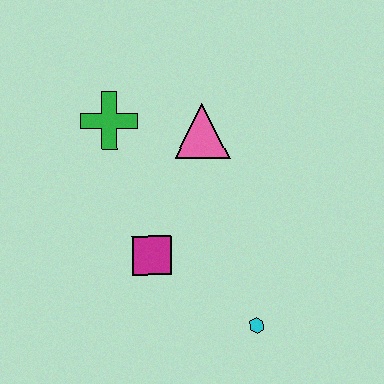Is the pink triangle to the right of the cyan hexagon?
No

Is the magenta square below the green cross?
Yes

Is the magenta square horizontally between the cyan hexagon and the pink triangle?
No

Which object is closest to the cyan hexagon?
The magenta square is closest to the cyan hexagon.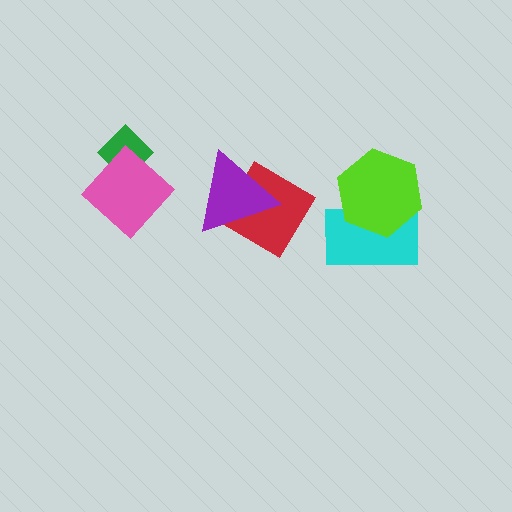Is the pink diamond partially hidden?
No, no other shape covers it.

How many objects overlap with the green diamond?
1 object overlaps with the green diamond.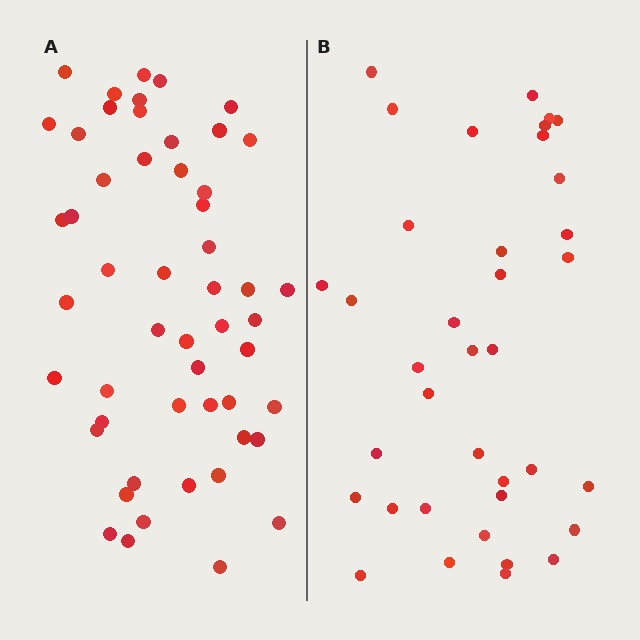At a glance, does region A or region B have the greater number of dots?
Region A (the left region) has more dots.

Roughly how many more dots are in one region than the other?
Region A has approximately 15 more dots than region B.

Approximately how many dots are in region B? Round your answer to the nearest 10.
About 40 dots. (The exact count is 37, which rounds to 40.)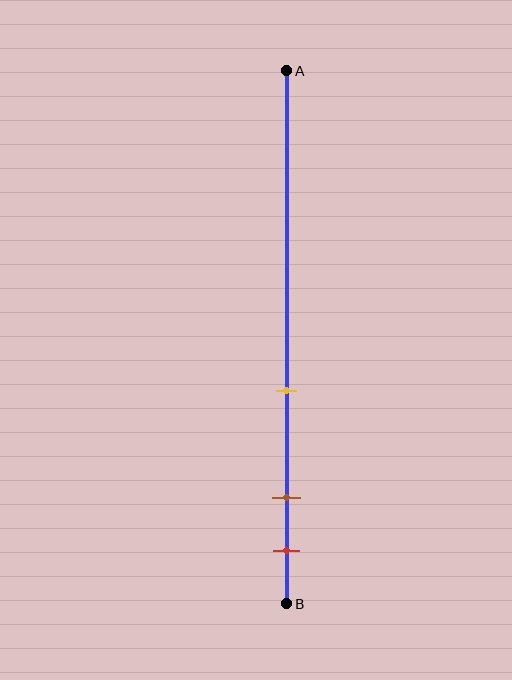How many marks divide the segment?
There are 3 marks dividing the segment.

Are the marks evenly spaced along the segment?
No, the marks are not evenly spaced.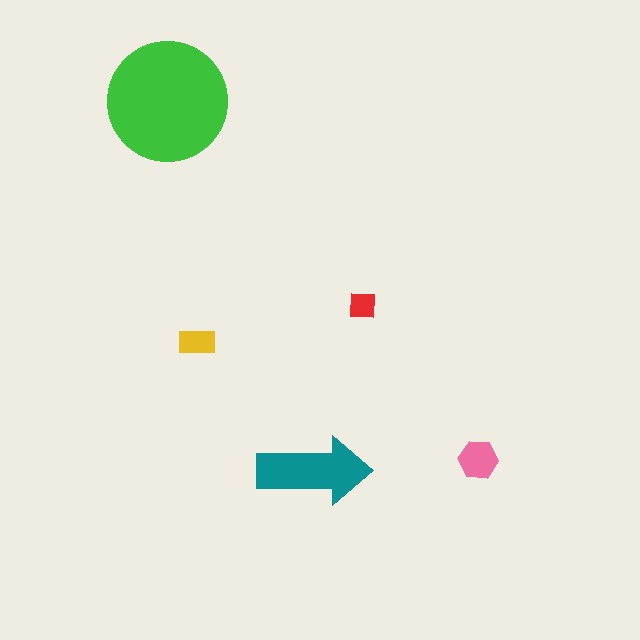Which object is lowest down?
The teal arrow is bottommost.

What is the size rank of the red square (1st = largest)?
5th.